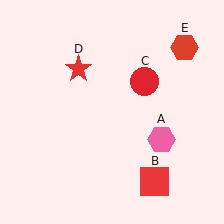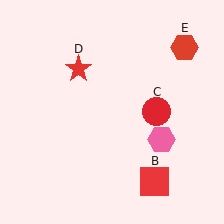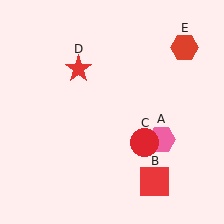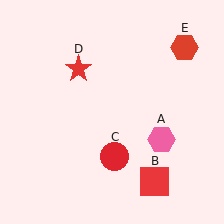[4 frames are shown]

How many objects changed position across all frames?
1 object changed position: red circle (object C).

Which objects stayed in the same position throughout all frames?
Pink hexagon (object A) and red square (object B) and red star (object D) and red hexagon (object E) remained stationary.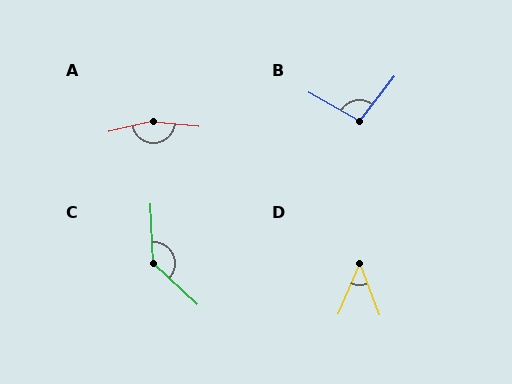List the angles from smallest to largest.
D (44°), B (99°), C (136°), A (161°).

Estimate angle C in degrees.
Approximately 136 degrees.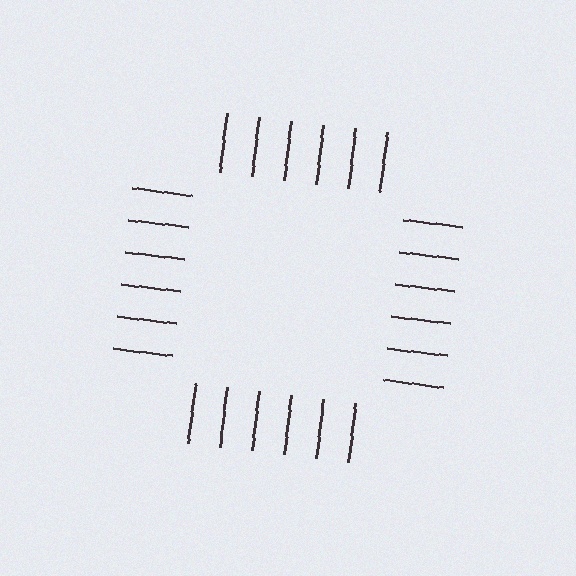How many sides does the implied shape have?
4 sides — the line-ends trace a square.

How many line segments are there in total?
24 — 6 along each of the 4 edges.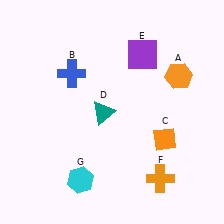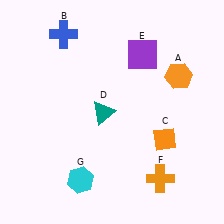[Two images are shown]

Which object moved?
The blue cross (B) moved up.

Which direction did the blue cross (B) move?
The blue cross (B) moved up.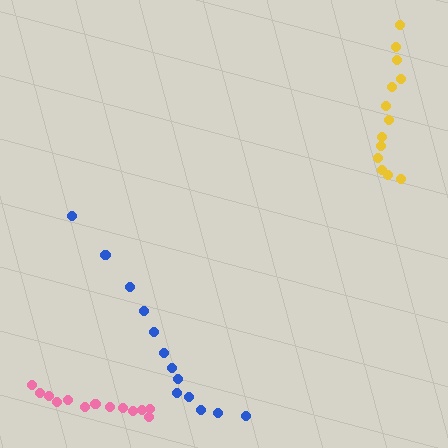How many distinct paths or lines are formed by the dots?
There are 3 distinct paths.